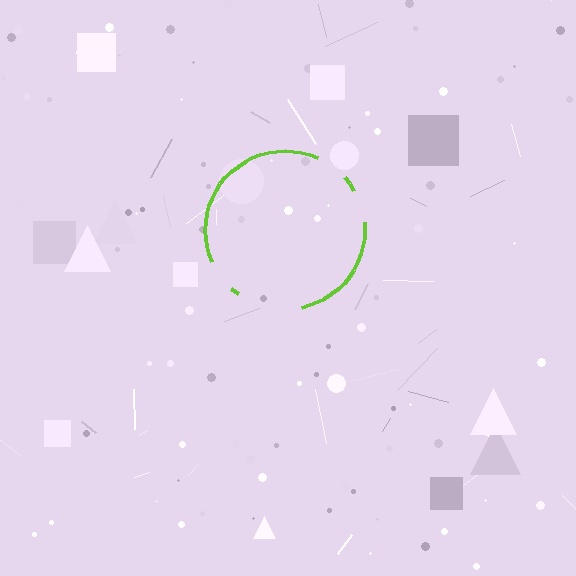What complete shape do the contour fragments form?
The contour fragments form a circle.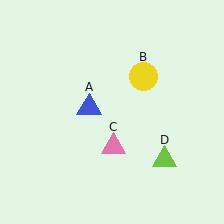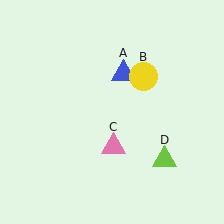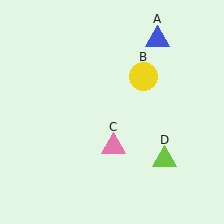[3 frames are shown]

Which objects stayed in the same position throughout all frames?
Yellow circle (object B) and pink triangle (object C) and lime triangle (object D) remained stationary.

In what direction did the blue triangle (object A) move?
The blue triangle (object A) moved up and to the right.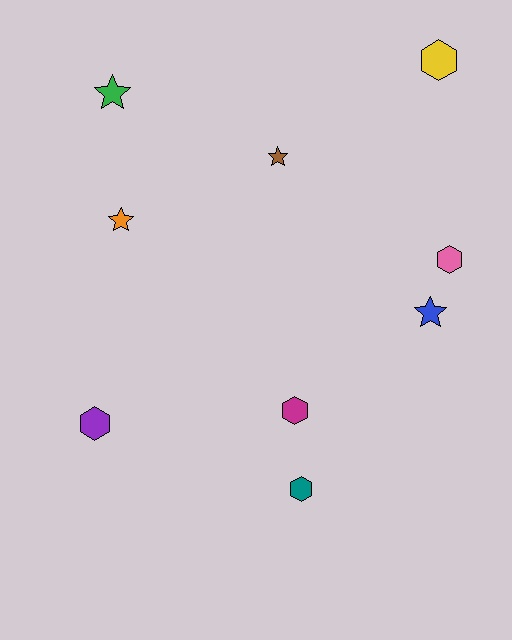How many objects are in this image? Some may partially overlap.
There are 9 objects.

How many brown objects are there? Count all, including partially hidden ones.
There is 1 brown object.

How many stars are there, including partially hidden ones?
There are 4 stars.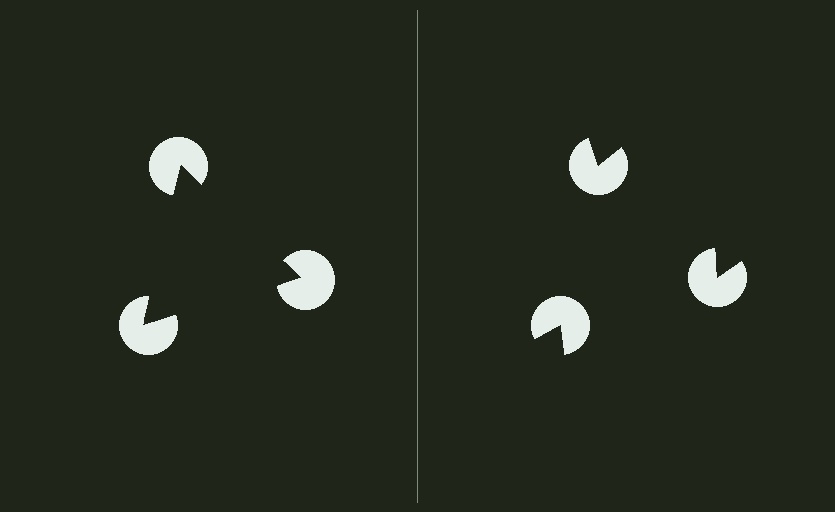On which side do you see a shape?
An illusory triangle appears on the left side. On the right side the wedge cuts are rotated, so no coherent shape forms.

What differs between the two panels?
The pac-man discs are positioned identically on both sides; only the wedge orientations differ. On the left they align to a triangle; on the right they are misaligned.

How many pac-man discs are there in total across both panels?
6 — 3 on each side.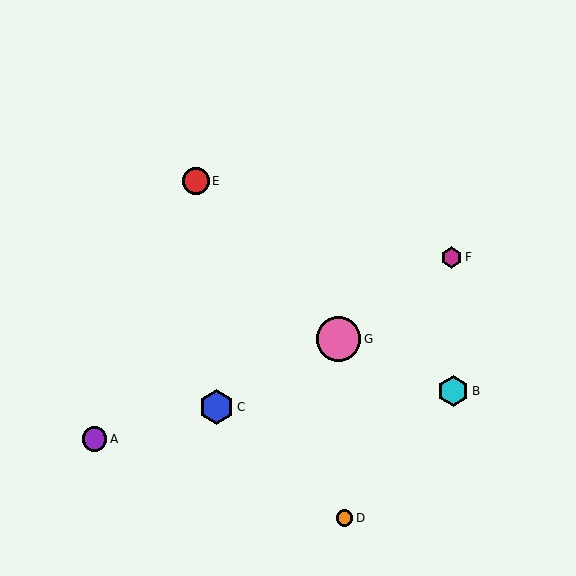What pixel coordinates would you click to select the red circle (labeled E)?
Click at (196, 181) to select the red circle E.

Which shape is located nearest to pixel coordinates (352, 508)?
The orange circle (labeled D) at (344, 518) is nearest to that location.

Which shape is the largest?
The pink circle (labeled G) is the largest.